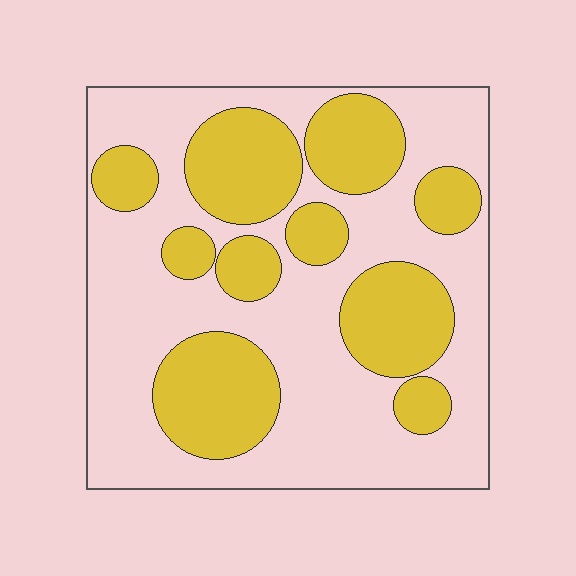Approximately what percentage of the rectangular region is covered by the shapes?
Approximately 40%.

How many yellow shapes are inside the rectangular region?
10.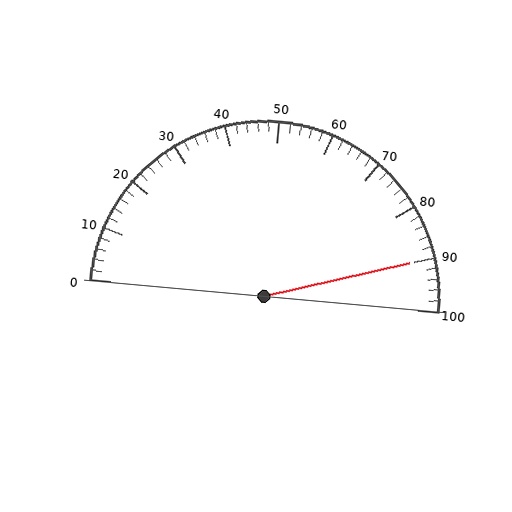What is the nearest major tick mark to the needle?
The nearest major tick mark is 90.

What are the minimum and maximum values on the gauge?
The gauge ranges from 0 to 100.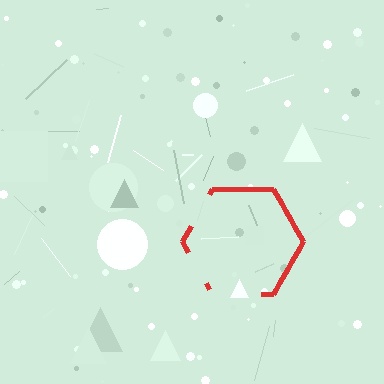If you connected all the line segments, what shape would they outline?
They would outline a hexagon.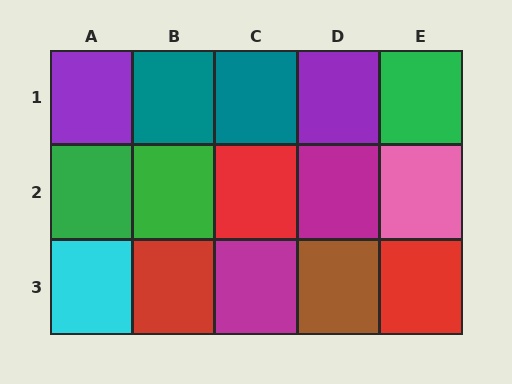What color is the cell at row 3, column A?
Cyan.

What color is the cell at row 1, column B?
Teal.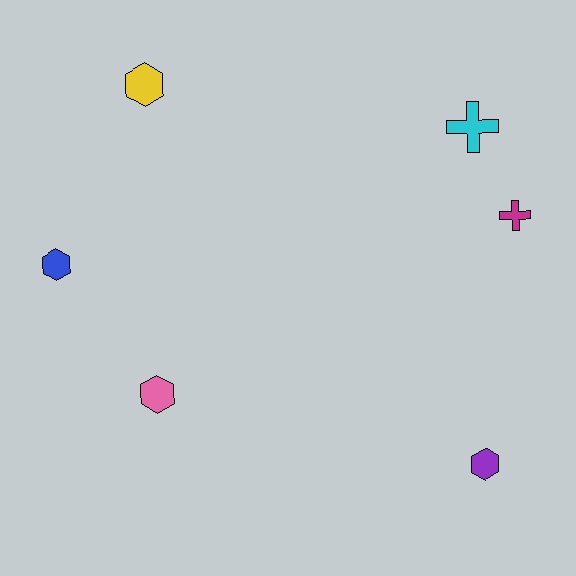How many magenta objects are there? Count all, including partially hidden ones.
There is 1 magenta object.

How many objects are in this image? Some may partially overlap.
There are 6 objects.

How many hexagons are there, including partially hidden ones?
There are 4 hexagons.